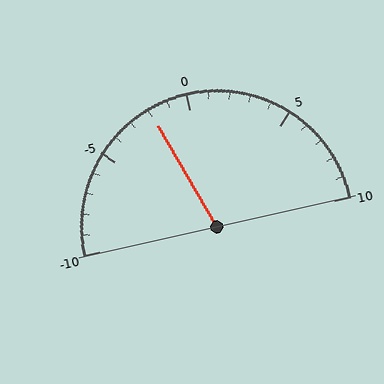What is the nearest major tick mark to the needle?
The nearest major tick mark is 0.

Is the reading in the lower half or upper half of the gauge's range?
The reading is in the lower half of the range (-10 to 10).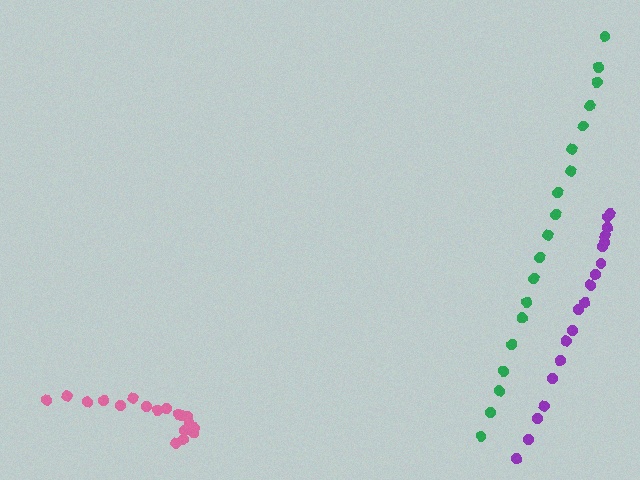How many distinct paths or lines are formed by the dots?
There are 3 distinct paths.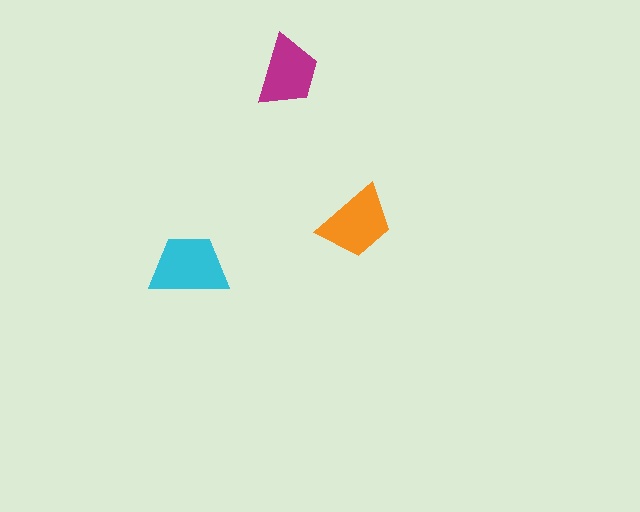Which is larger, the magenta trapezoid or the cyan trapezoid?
The cyan one.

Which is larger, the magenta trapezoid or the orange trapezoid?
The orange one.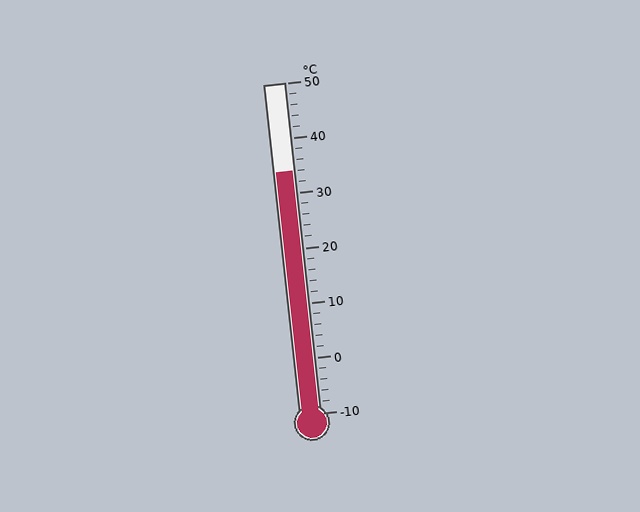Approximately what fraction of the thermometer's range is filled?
The thermometer is filled to approximately 75% of its range.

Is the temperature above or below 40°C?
The temperature is below 40°C.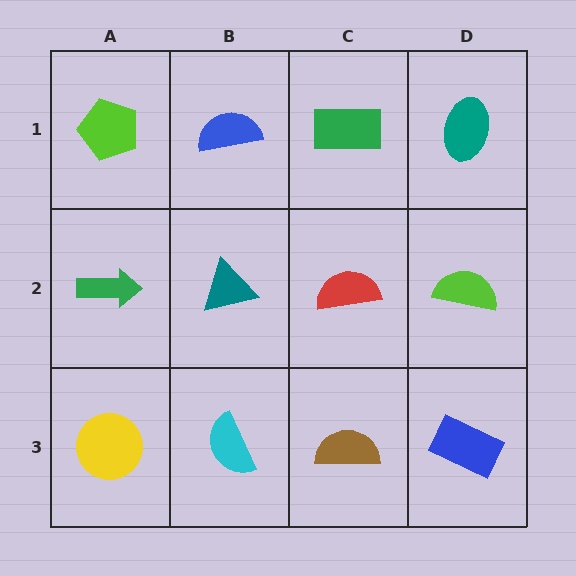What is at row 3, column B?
A cyan semicircle.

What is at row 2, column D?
A lime semicircle.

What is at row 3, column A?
A yellow circle.